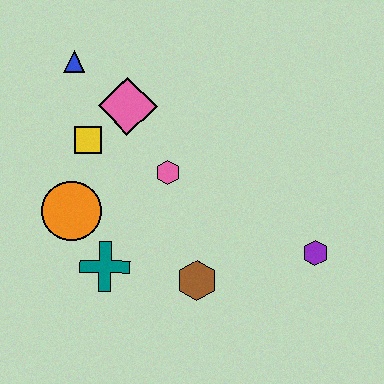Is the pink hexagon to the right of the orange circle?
Yes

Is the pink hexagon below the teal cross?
No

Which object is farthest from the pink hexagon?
The purple hexagon is farthest from the pink hexagon.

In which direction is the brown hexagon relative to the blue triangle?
The brown hexagon is below the blue triangle.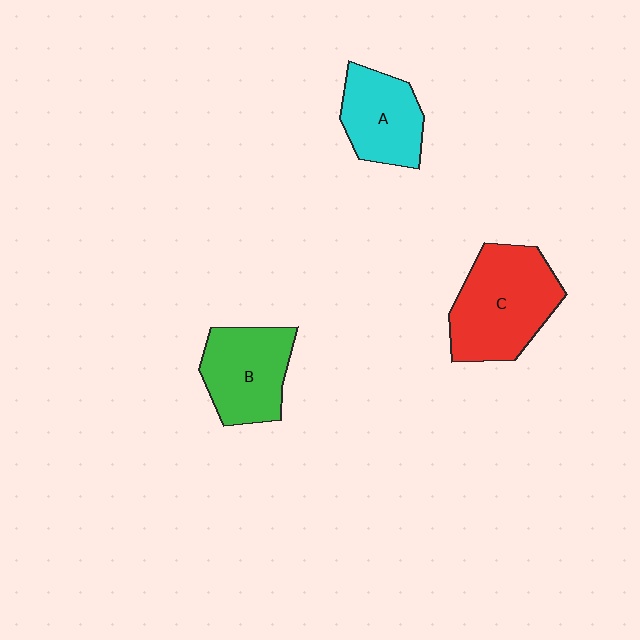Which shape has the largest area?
Shape C (red).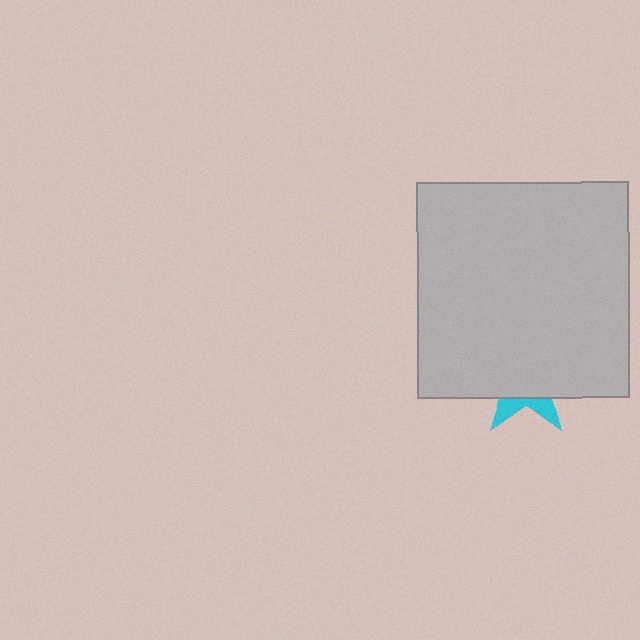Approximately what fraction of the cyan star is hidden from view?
Roughly 74% of the cyan star is hidden behind the light gray rectangle.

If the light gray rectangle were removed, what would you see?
You would see the complete cyan star.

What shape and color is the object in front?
The object in front is a light gray rectangle.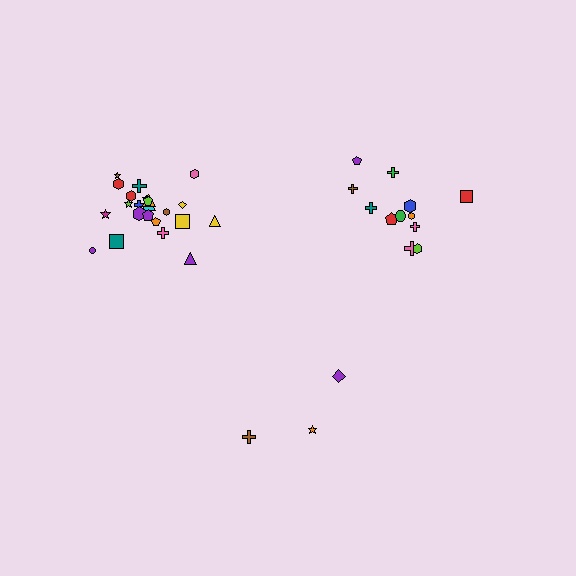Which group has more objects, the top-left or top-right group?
The top-left group.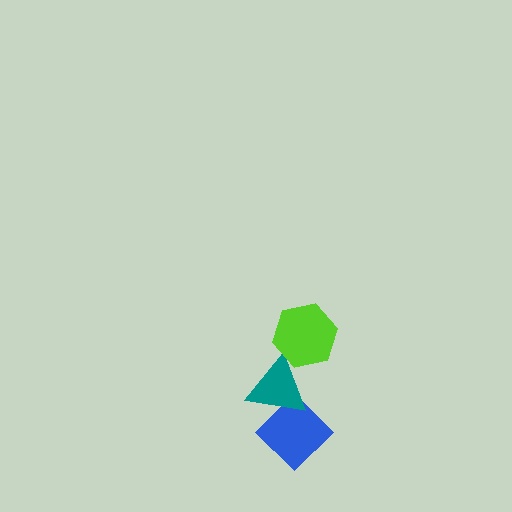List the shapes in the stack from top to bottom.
From top to bottom: the lime hexagon, the teal triangle, the blue diamond.